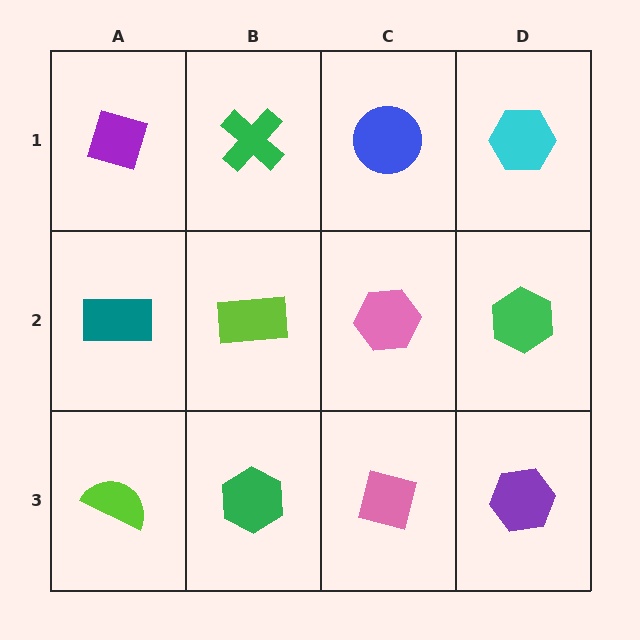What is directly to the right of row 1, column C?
A cyan hexagon.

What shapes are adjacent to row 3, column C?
A pink hexagon (row 2, column C), a green hexagon (row 3, column B), a purple hexagon (row 3, column D).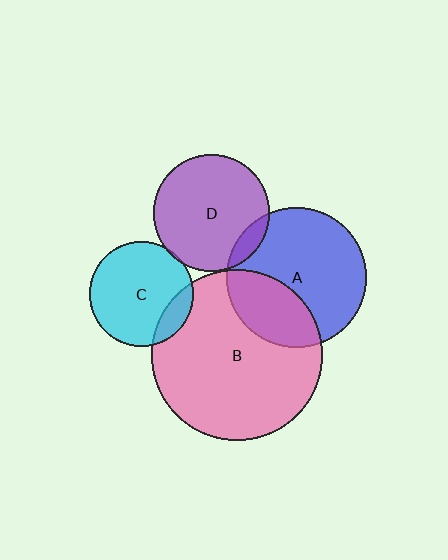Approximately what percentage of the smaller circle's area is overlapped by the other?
Approximately 30%.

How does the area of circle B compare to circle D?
Approximately 2.2 times.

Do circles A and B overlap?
Yes.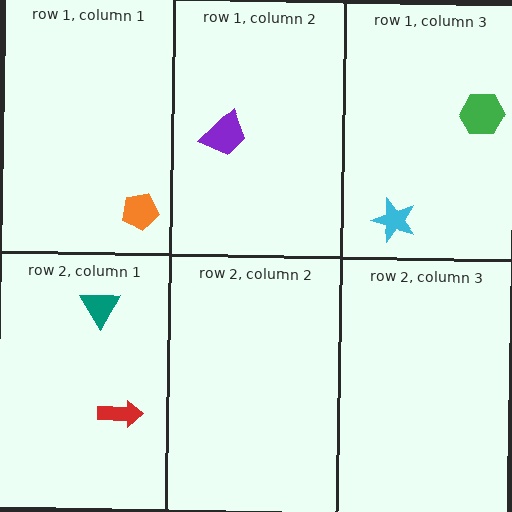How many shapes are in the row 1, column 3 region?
2.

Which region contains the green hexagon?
The row 1, column 3 region.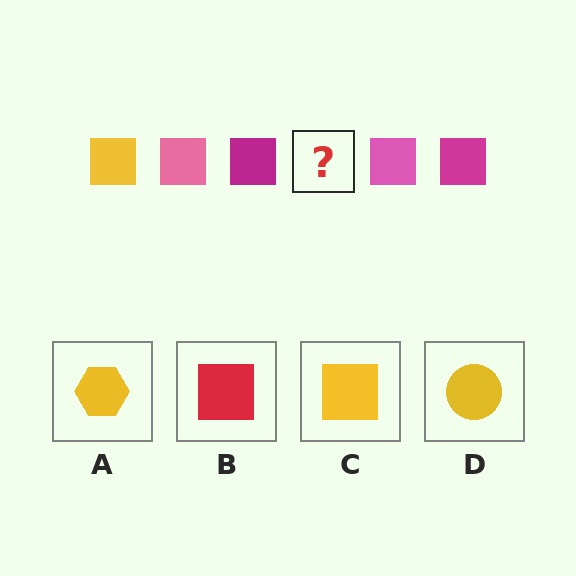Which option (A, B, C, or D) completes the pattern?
C.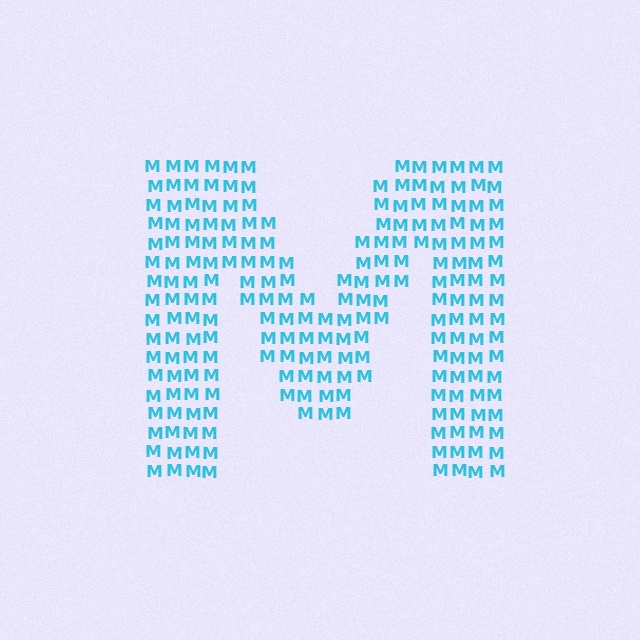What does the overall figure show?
The overall figure shows the letter M.